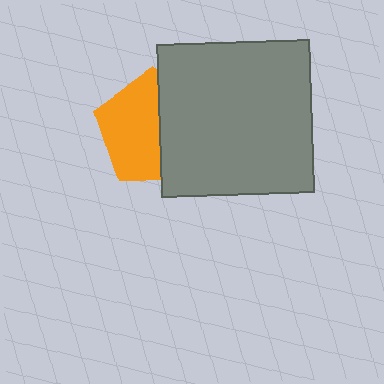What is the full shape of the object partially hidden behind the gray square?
The partially hidden object is an orange pentagon.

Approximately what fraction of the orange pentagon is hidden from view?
Roughly 44% of the orange pentagon is hidden behind the gray square.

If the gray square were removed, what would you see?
You would see the complete orange pentagon.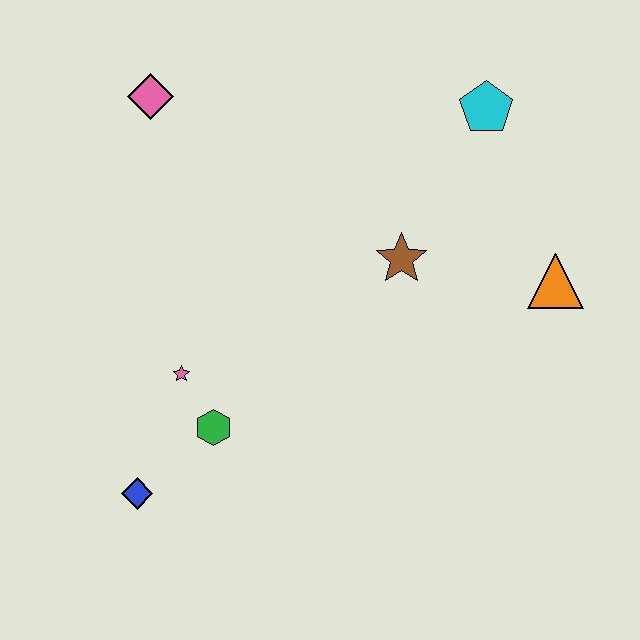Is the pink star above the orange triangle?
No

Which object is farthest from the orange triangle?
The blue diamond is farthest from the orange triangle.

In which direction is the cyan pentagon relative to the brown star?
The cyan pentagon is above the brown star.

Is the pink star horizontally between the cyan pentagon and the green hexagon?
No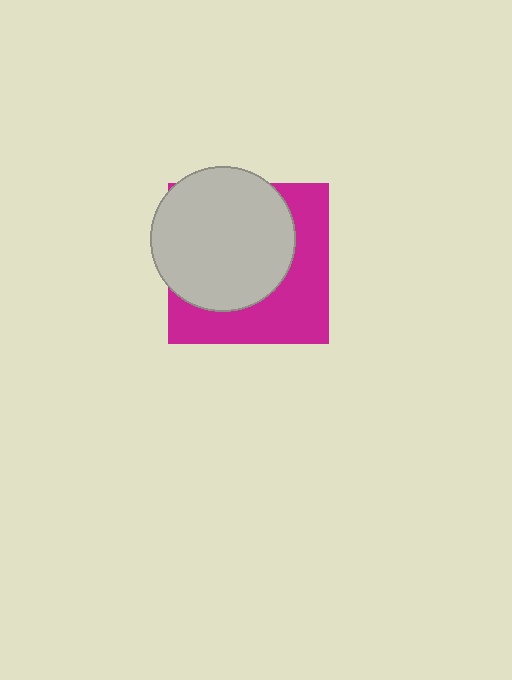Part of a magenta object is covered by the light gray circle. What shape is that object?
It is a square.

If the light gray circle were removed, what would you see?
You would see the complete magenta square.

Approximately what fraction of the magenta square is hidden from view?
Roughly 56% of the magenta square is hidden behind the light gray circle.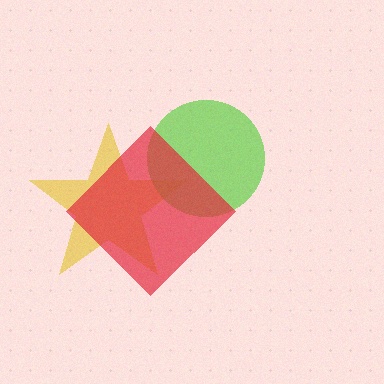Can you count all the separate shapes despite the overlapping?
Yes, there are 3 separate shapes.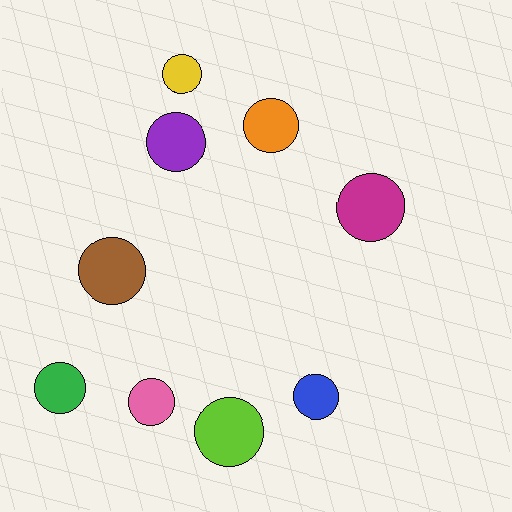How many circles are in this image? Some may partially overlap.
There are 9 circles.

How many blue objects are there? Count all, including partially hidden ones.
There is 1 blue object.